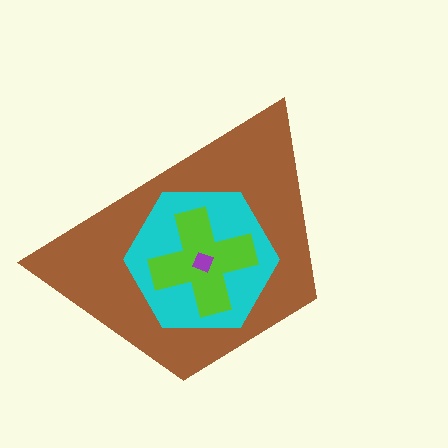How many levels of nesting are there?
4.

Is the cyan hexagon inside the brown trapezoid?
Yes.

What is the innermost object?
The purple square.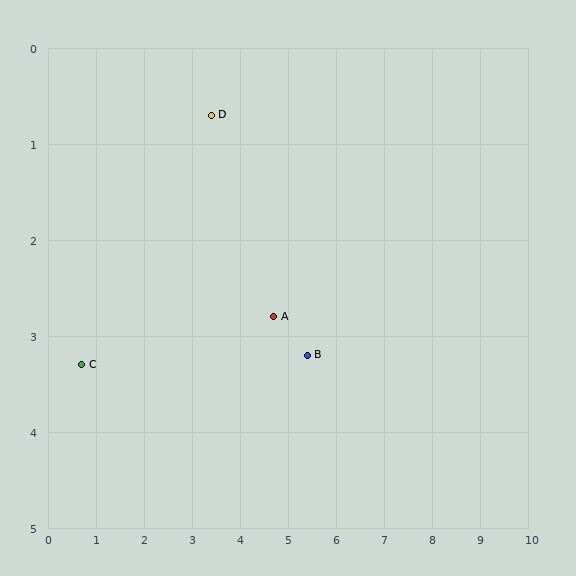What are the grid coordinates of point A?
Point A is at approximately (4.7, 2.8).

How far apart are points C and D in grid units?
Points C and D are about 3.7 grid units apart.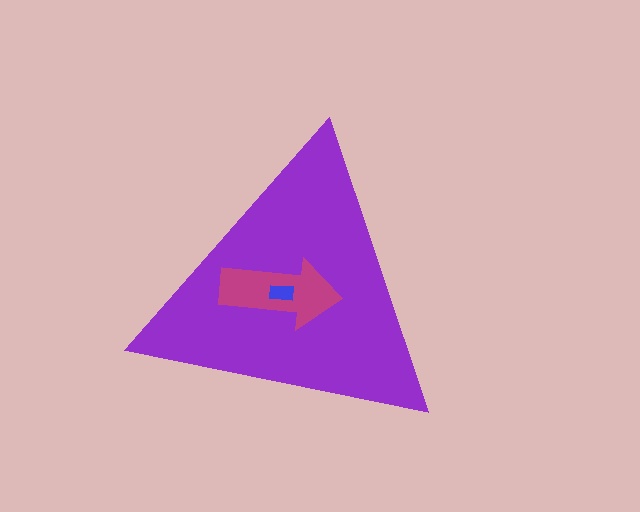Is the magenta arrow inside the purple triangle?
Yes.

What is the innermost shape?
The blue rectangle.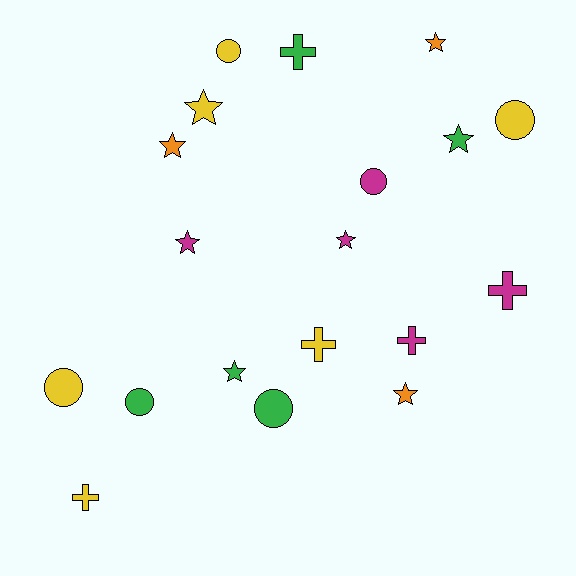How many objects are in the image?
There are 19 objects.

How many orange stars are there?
There are 3 orange stars.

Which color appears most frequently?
Yellow, with 6 objects.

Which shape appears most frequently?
Star, with 8 objects.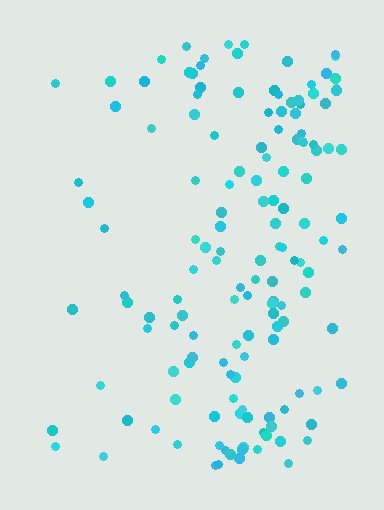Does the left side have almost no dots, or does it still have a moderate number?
Still a moderate number, just noticeably fewer than the right.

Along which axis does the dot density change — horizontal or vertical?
Horizontal.